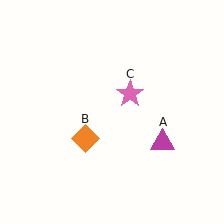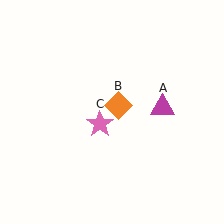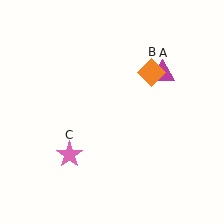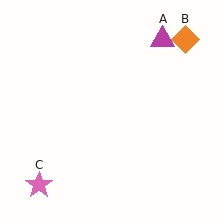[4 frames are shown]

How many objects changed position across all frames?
3 objects changed position: magenta triangle (object A), orange diamond (object B), pink star (object C).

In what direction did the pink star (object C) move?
The pink star (object C) moved down and to the left.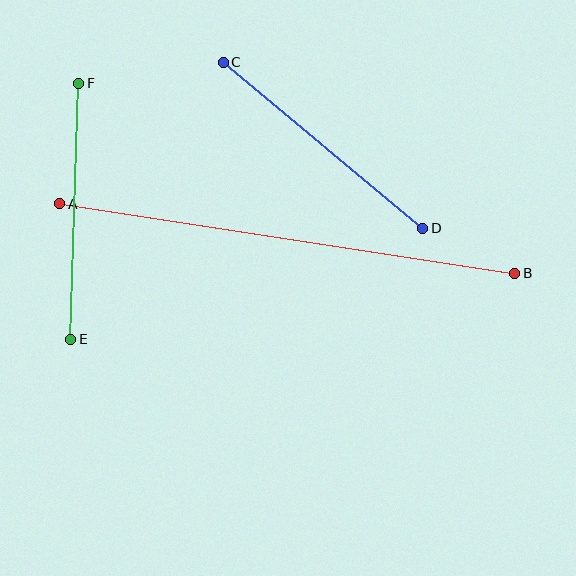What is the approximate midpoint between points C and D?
The midpoint is at approximately (323, 145) pixels.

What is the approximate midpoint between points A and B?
The midpoint is at approximately (287, 238) pixels.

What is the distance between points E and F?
The distance is approximately 256 pixels.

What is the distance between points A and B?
The distance is approximately 460 pixels.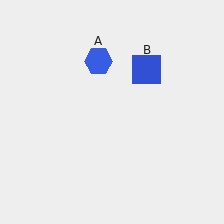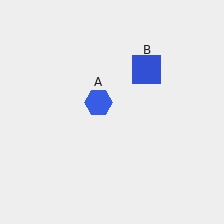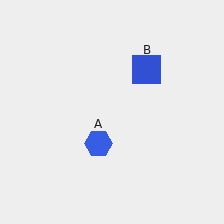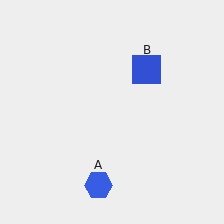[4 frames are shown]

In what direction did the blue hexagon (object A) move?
The blue hexagon (object A) moved down.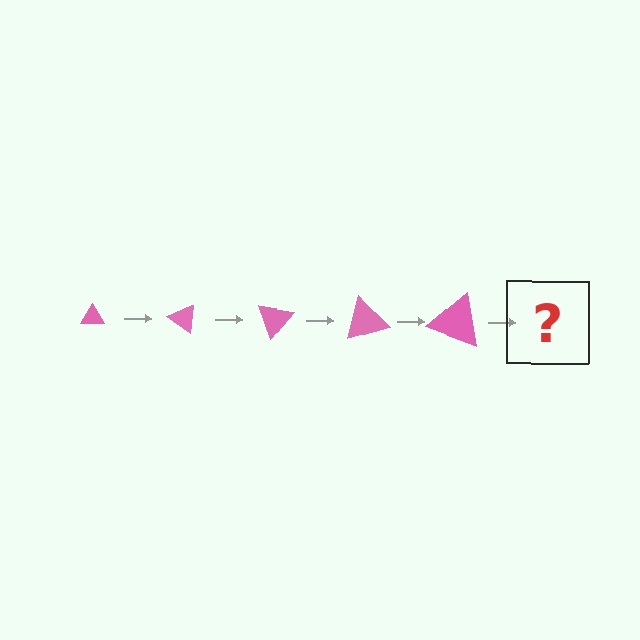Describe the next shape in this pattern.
It should be a triangle, larger than the previous one and rotated 175 degrees from the start.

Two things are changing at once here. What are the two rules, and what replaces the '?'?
The two rules are that the triangle grows larger each step and it rotates 35 degrees each step. The '?' should be a triangle, larger than the previous one and rotated 175 degrees from the start.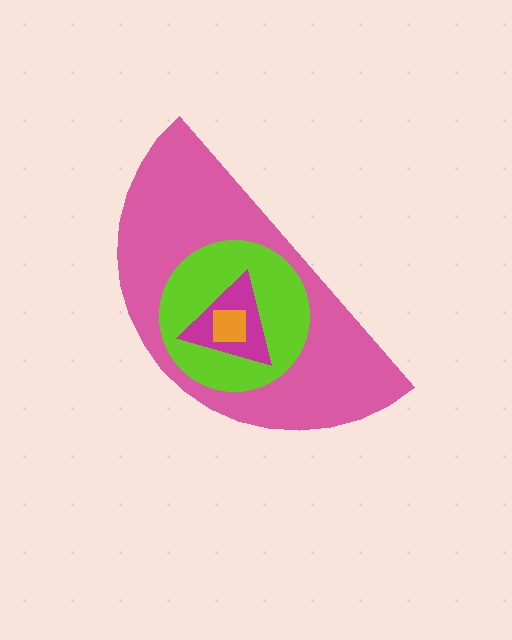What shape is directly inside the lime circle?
The magenta triangle.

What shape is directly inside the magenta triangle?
The orange square.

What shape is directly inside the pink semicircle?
The lime circle.